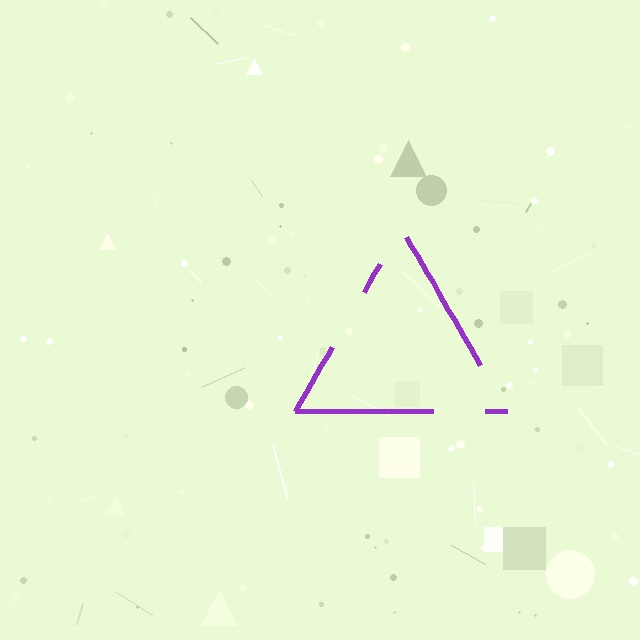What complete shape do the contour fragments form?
The contour fragments form a triangle.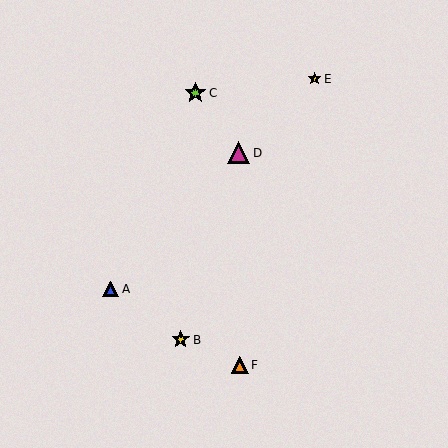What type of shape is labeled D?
Shape D is a magenta triangle.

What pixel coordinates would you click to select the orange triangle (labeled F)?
Click at (240, 365) to select the orange triangle F.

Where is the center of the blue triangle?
The center of the blue triangle is at (111, 289).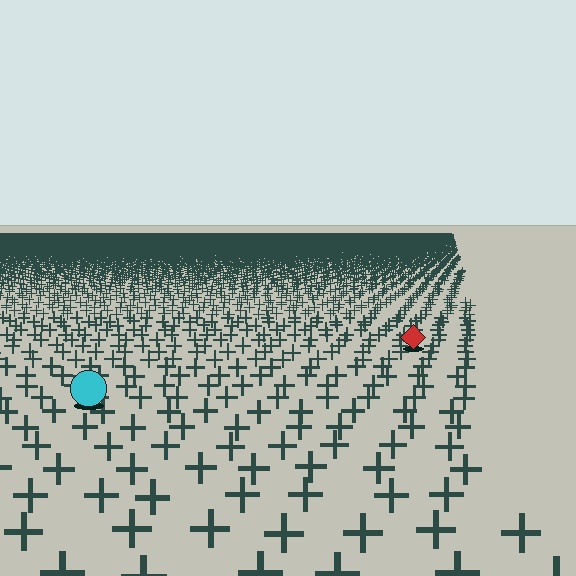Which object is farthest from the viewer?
The red diamond is farthest from the viewer. It appears smaller and the ground texture around it is denser.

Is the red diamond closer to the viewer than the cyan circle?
No. The cyan circle is closer — you can tell from the texture gradient: the ground texture is coarser near it.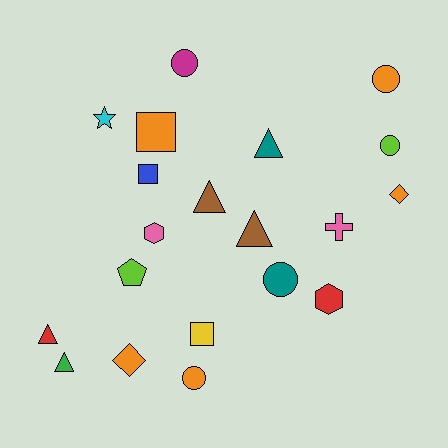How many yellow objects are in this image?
There is 1 yellow object.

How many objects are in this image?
There are 20 objects.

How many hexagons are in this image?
There are 2 hexagons.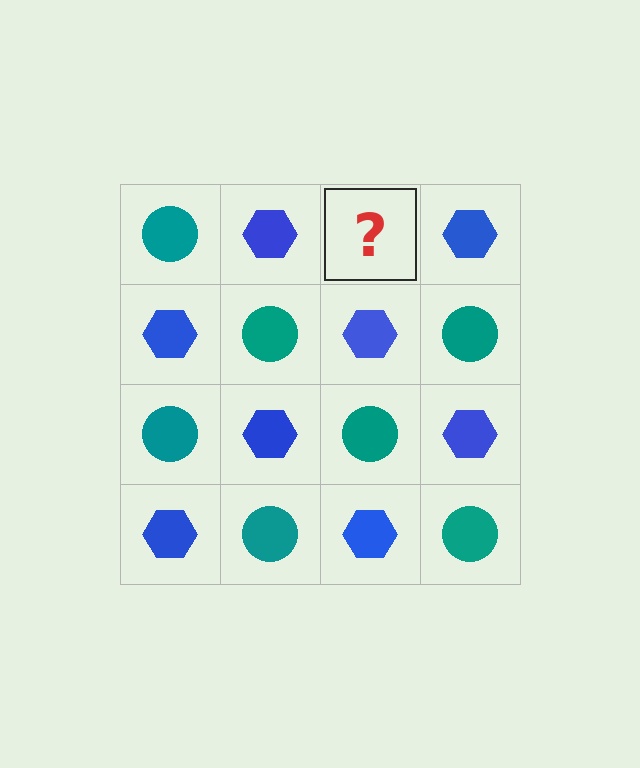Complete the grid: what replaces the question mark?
The question mark should be replaced with a teal circle.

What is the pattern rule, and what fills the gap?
The rule is that it alternates teal circle and blue hexagon in a checkerboard pattern. The gap should be filled with a teal circle.